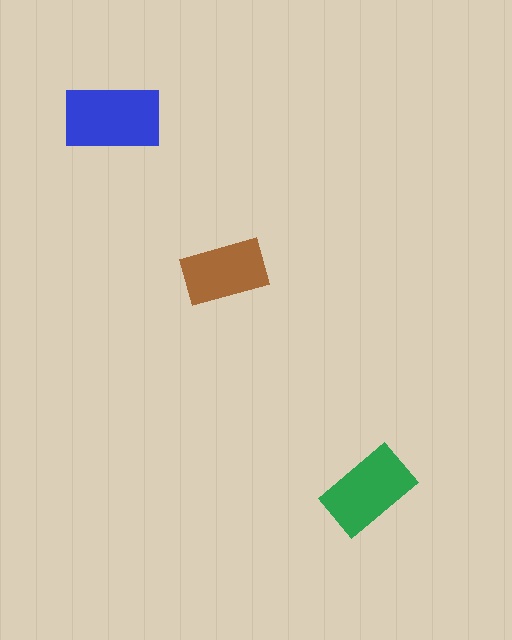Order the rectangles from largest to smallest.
the blue one, the green one, the brown one.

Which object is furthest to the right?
The green rectangle is rightmost.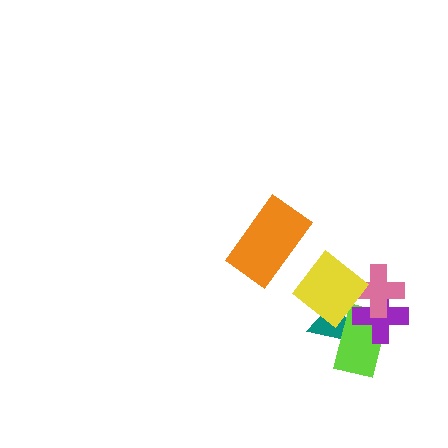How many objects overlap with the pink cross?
3 objects overlap with the pink cross.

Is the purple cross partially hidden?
Yes, it is partially covered by another shape.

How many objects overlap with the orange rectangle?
0 objects overlap with the orange rectangle.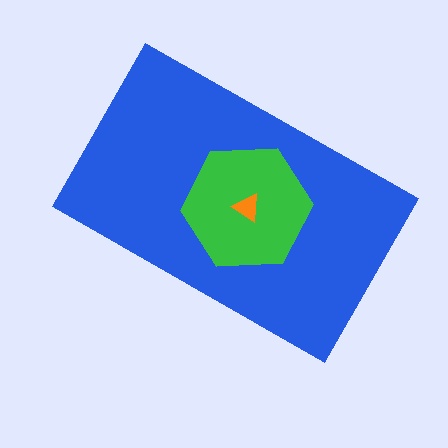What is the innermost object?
The orange triangle.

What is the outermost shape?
The blue rectangle.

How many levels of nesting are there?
3.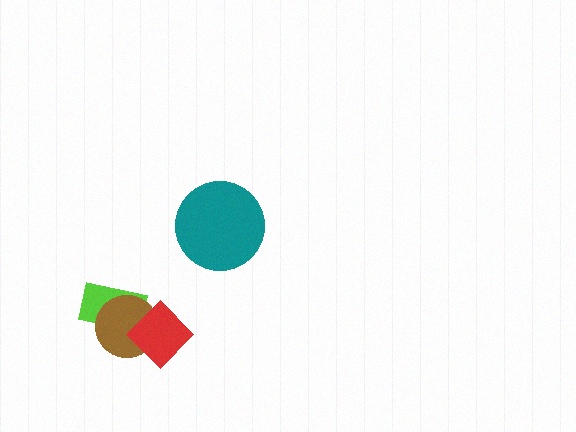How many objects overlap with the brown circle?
2 objects overlap with the brown circle.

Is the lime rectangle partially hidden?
Yes, it is partially covered by another shape.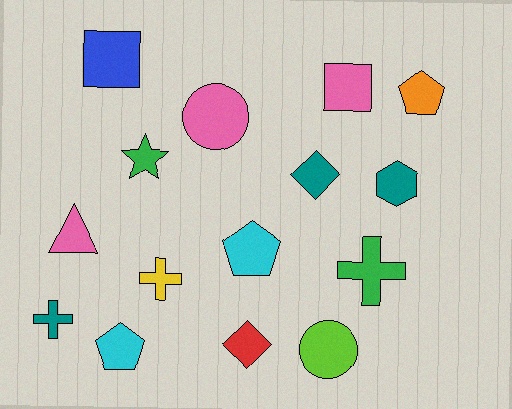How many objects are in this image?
There are 15 objects.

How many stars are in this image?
There is 1 star.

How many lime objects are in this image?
There is 1 lime object.